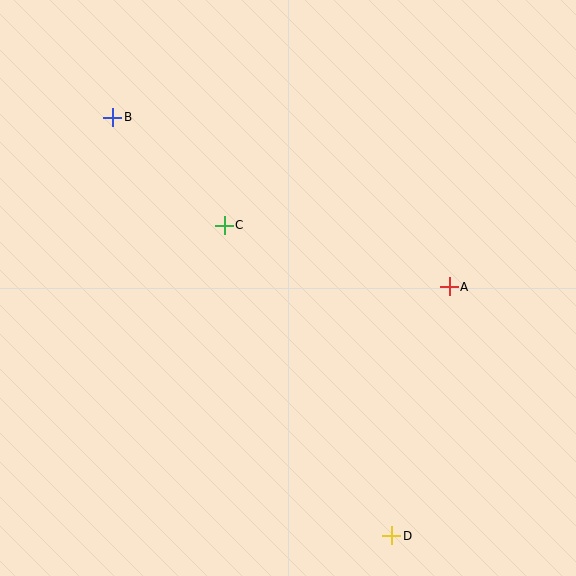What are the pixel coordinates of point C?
Point C is at (224, 225).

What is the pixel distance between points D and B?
The distance between D and B is 503 pixels.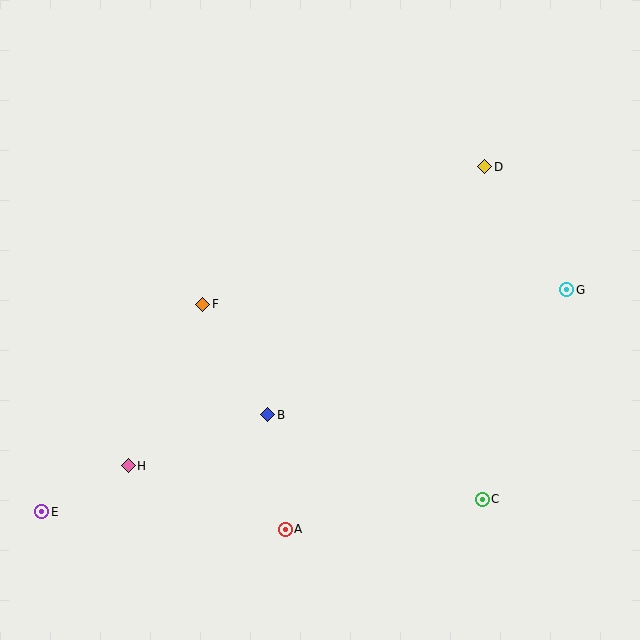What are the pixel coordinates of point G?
Point G is at (567, 290).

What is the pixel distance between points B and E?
The distance between B and E is 246 pixels.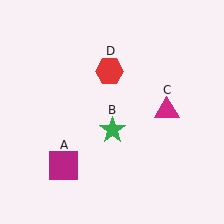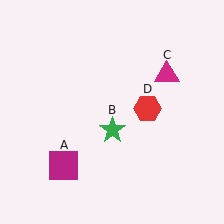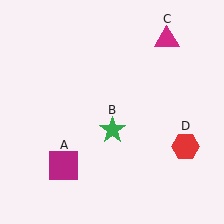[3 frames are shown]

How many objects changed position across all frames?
2 objects changed position: magenta triangle (object C), red hexagon (object D).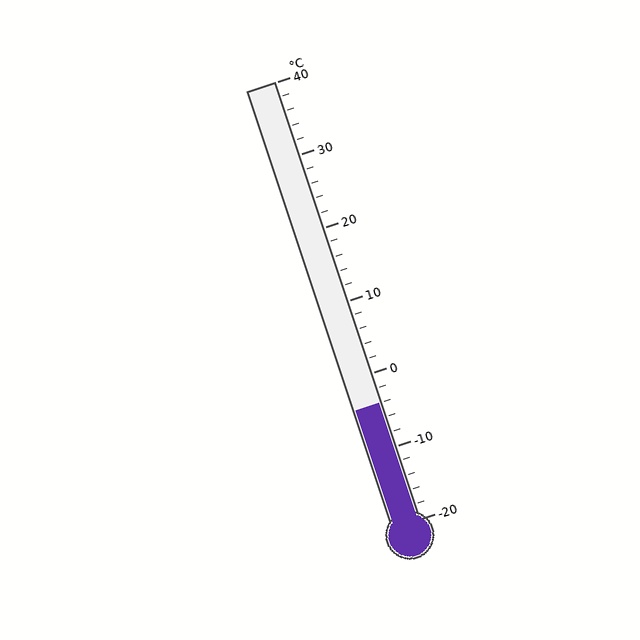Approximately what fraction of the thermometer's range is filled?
The thermometer is filled to approximately 25% of its range.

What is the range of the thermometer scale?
The thermometer scale ranges from -20°C to 40°C.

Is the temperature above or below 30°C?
The temperature is below 30°C.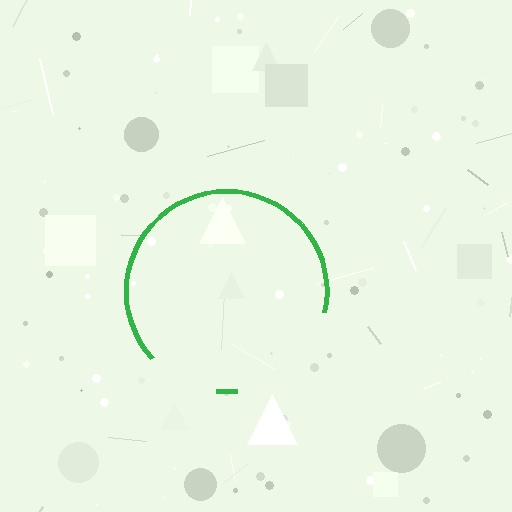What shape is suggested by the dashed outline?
The dashed outline suggests a circle.